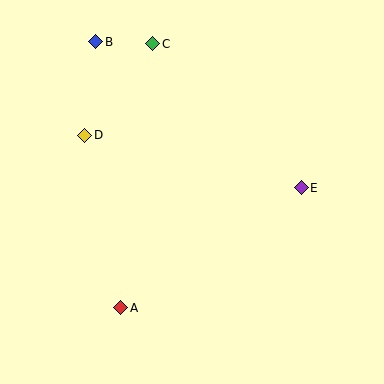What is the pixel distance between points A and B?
The distance between A and B is 267 pixels.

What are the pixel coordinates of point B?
Point B is at (96, 42).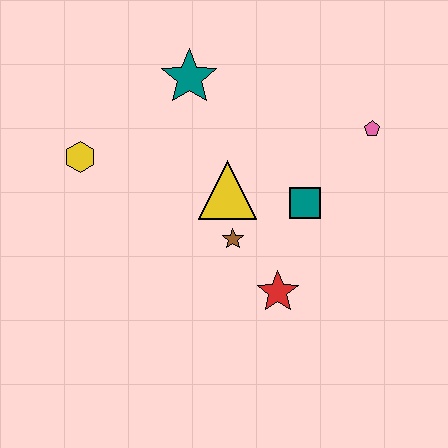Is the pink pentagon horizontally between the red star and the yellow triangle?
No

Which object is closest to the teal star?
The yellow triangle is closest to the teal star.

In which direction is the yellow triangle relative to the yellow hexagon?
The yellow triangle is to the right of the yellow hexagon.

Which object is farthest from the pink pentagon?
The yellow hexagon is farthest from the pink pentagon.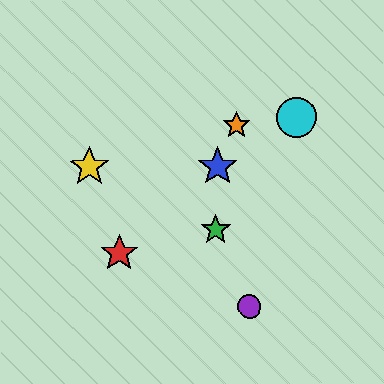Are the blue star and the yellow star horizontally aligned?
Yes, both are at y≈167.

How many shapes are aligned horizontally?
2 shapes (the blue star, the yellow star) are aligned horizontally.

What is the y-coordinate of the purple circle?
The purple circle is at y≈306.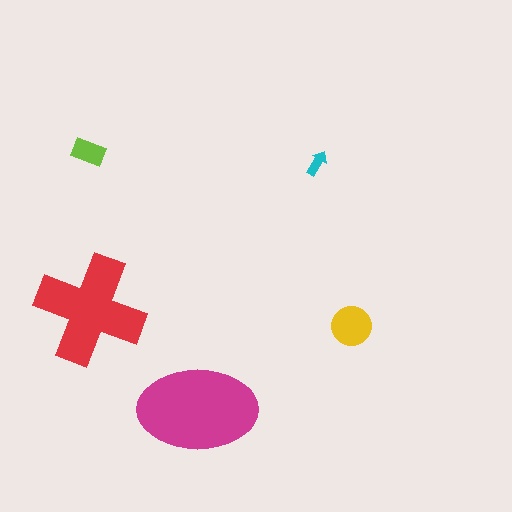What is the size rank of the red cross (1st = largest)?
2nd.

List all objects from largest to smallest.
The magenta ellipse, the red cross, the yellow circle, the lime rectangle, the cyan arrow.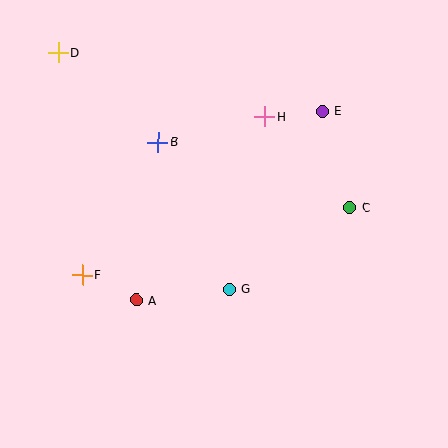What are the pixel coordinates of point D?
Point D is at (58, 53).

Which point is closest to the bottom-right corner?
Point C is closest to the bottom-right corner.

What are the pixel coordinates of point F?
Point F is at (82, 275).